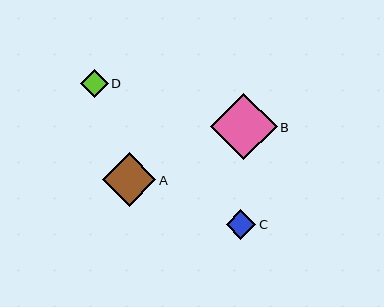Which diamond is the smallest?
Diamond D is the smallest with a size of approximately 28 pixels.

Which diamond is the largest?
Diamond B is the largest with a size of approximately 66 pixels.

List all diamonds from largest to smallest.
From largest to smallest: B, A, C, D.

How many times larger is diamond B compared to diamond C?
Diamond B is approximately 2.2 times the size of diamond C.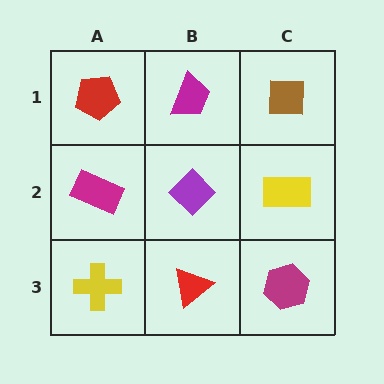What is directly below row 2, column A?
A yellow cross.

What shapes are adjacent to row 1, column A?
A magenta rectangle (row 2, column A), a magenta trapezoid (row 1, column B).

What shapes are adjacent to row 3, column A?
A magenta rectangle (row 2, column A), a red triangle (row 3, column B).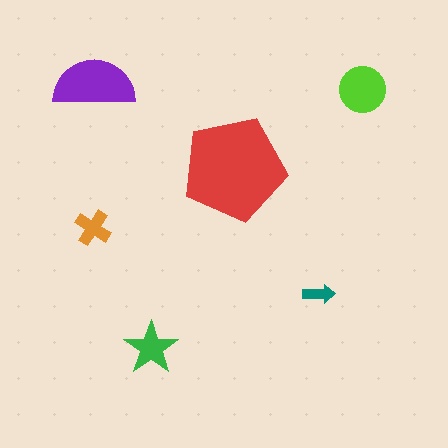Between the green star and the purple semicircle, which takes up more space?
The purple semicircle.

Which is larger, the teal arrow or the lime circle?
The lime circle.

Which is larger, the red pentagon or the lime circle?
The red pentagon.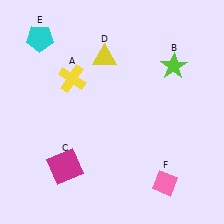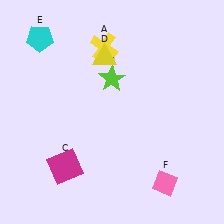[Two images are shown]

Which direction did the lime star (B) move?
The lime star (B) moved left.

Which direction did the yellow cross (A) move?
The yellow cross (A) moved right.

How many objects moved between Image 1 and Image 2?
2 objects moved between the two images.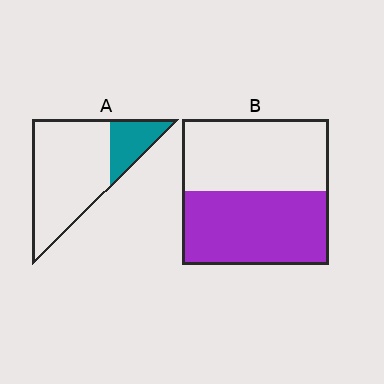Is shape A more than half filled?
No.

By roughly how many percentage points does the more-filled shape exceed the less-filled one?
By roughly 30 percentage points (B over A).